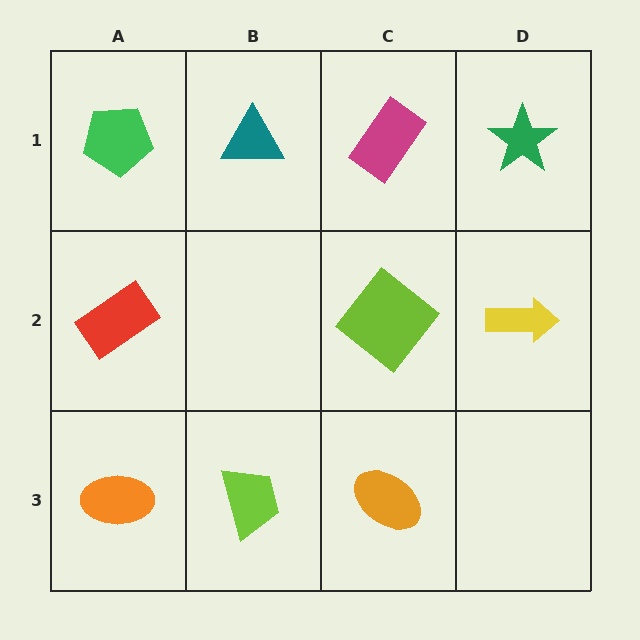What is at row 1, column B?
A teal triangle.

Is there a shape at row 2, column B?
No, that cell is empty.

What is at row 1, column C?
A magenta rectangle.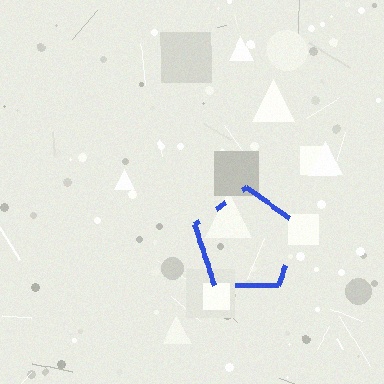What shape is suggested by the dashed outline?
The dashed outline suggests a pentagon.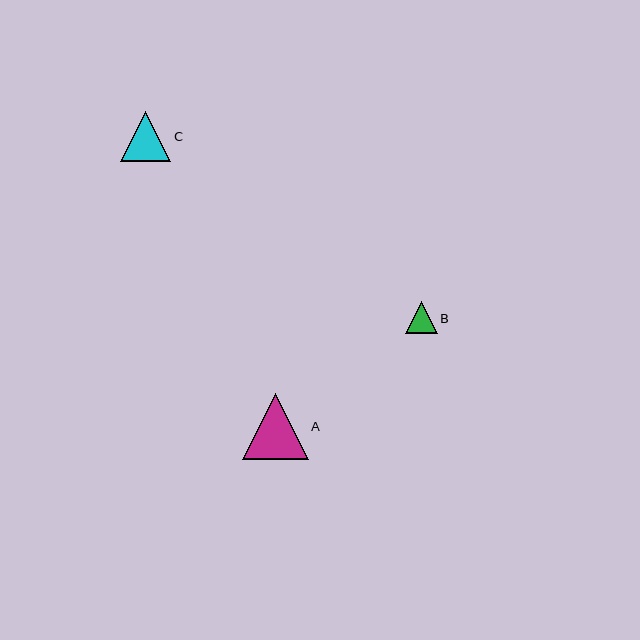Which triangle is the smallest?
Triangle B is the smallest with a size of approximately 32 pixels.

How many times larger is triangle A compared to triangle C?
Triangle A is approximately 1.3 times the size of triangle C.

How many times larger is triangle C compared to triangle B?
Triangle C is approximately 1.6 times the size of triangle B.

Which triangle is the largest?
Triangle A is the largest with a size of approximately 66 pixels.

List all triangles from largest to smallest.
From largest to smallest: A, C, B.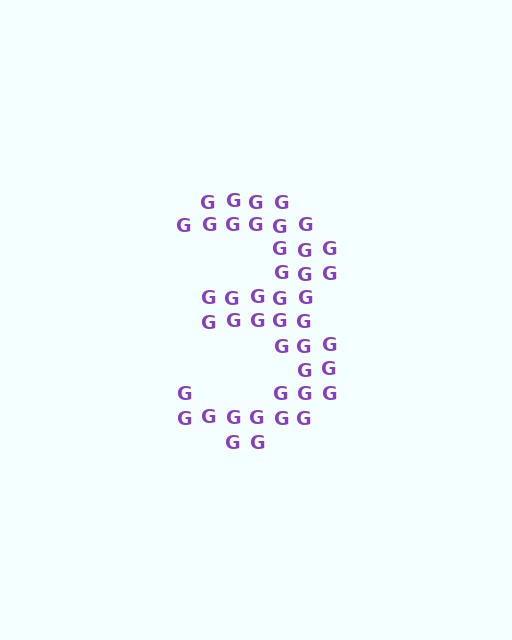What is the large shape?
The large shape is the digit 3.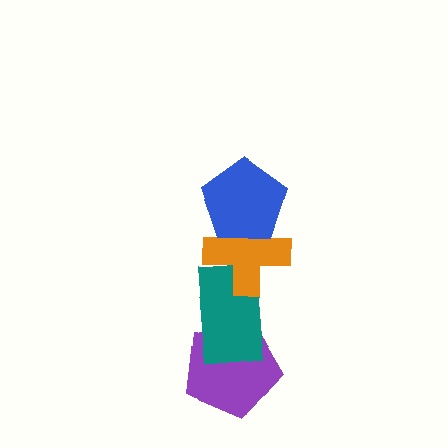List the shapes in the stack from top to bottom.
From top to bottom: the blue pentagon, the orange cross, the teal rectangle, the purple pentagon.